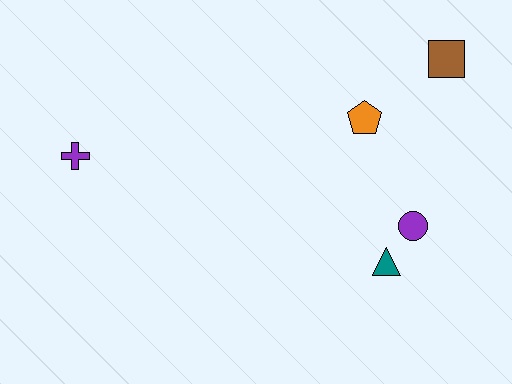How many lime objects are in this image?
There are no lime objects.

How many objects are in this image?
There are 5 objects.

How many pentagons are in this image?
There is 1 pentagon.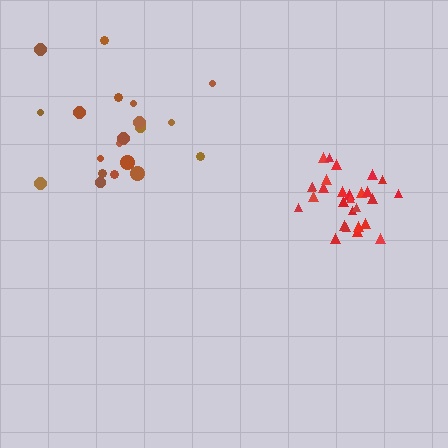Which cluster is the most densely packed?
Red.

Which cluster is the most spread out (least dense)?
Brown.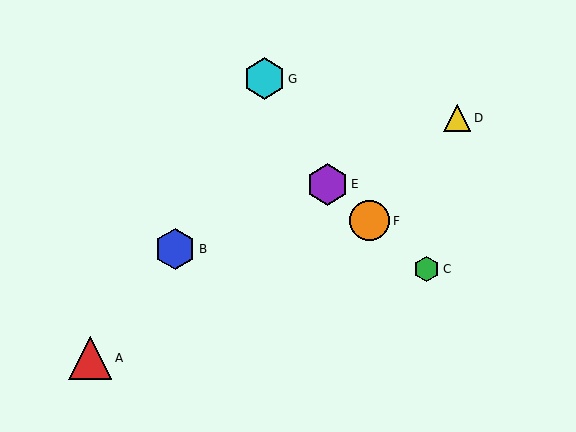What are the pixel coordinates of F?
Object F is at (370, 221).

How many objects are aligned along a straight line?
3 objects (C, E, F) are aligned along a straight line.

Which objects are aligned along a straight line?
Objects C, E, F are aligned along a straight line.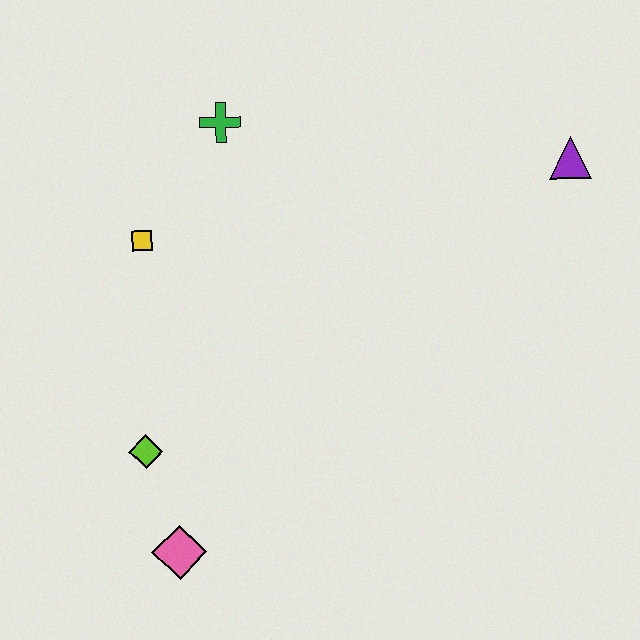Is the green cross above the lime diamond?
Yes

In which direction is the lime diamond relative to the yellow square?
The lime diamond is below the yellow square.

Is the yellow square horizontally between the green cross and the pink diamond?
No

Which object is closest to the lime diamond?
The pink diamond is closest to the lime diamond.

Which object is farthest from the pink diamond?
The purple triangle is farthest from the pink diamond.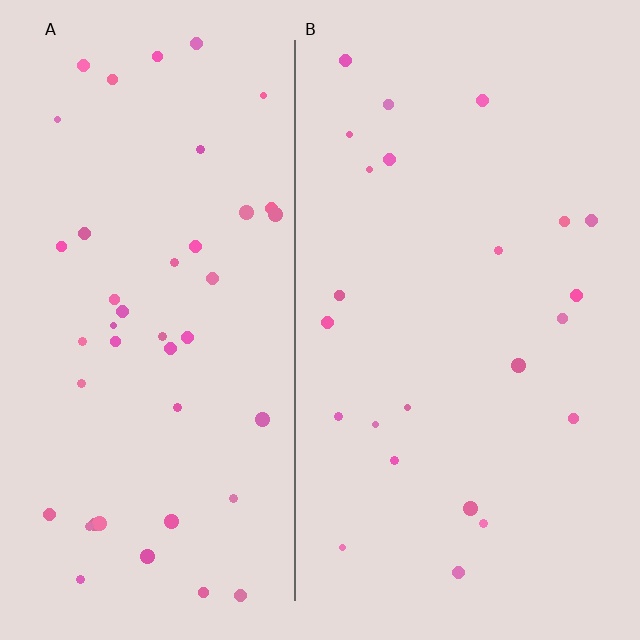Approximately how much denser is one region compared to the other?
Approximately 1.9× — region A over region B.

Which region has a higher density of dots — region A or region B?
A (the left).